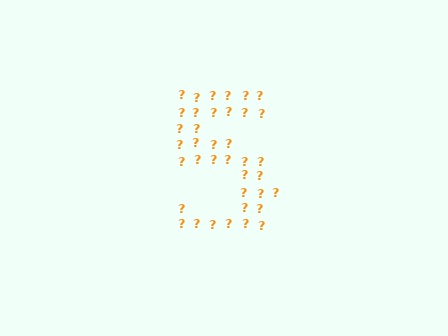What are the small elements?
The small elements are question marks.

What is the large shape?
The large shape is the digit 5.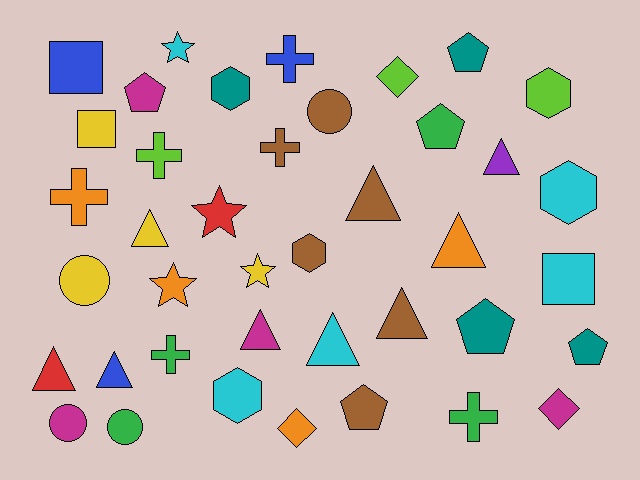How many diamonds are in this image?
There are 3 diamonds.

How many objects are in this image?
There are 40 objects.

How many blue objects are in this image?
There are 3 blue objects.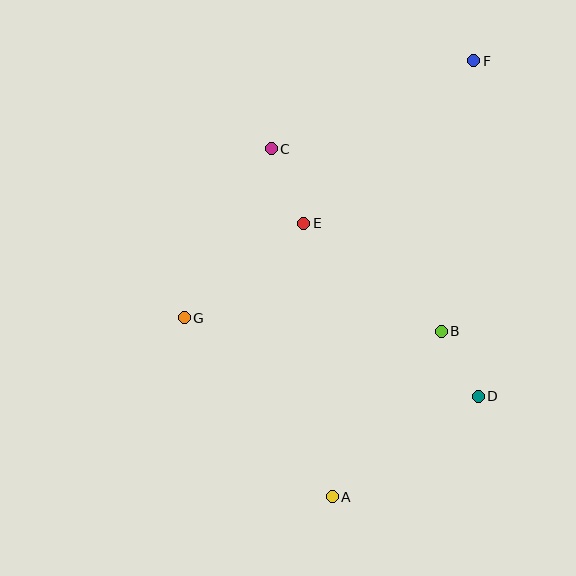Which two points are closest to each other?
Points B and D are closest to each other.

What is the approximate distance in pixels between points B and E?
The distance between B and E is approximately 175 pixels.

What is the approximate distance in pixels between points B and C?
The distance between B and C is approximately 249 pixels.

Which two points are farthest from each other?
Points A and F are farthest from each other.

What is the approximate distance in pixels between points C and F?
The distance between C and F is approximately 221 pixels.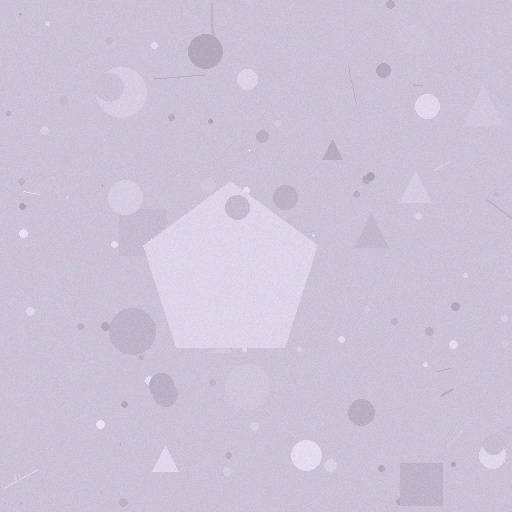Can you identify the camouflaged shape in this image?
The camouflaged shape is a pentagon.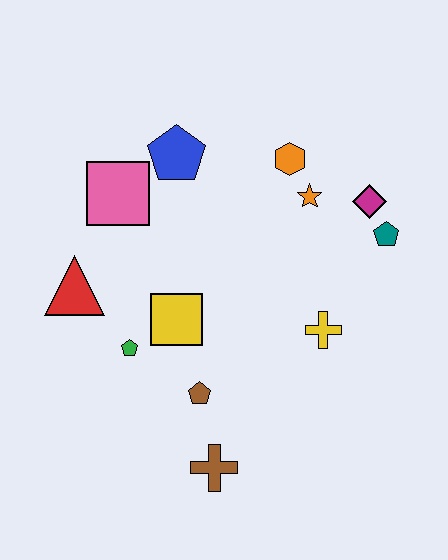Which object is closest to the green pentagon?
The yellow square is closest to the green pentagon.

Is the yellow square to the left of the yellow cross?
Yes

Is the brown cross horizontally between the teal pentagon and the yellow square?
Yes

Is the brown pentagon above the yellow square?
No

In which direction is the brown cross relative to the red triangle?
The brown cross is below the red triangle.